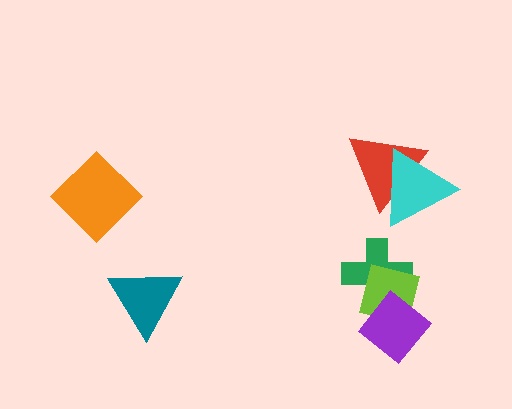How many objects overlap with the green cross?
2 objects overlap with the green cross.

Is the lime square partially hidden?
Yes, it is partially covered by another shape.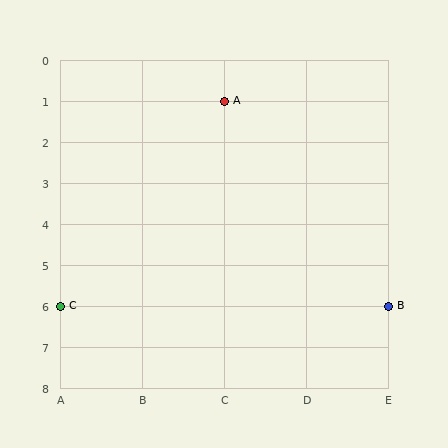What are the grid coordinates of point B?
Point B is at grid coordinates (E, 6).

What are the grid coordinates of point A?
Point A is at grid coordinates (C, 1).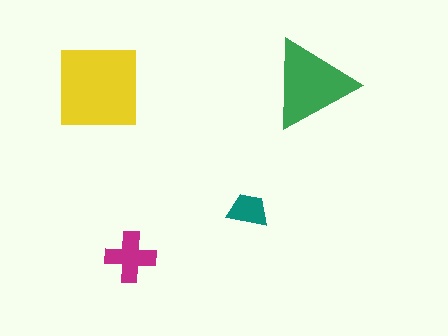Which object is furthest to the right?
The green triangle is rightmost.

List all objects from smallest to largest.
The teal trapezoid, the magenta cross, the green triangle, the yellow square.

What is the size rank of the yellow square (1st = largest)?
1st.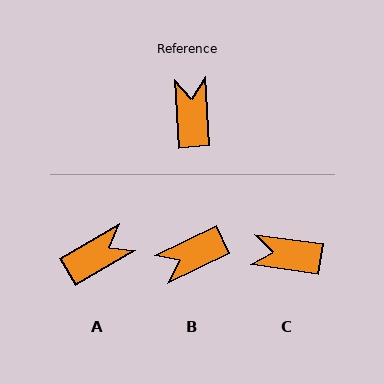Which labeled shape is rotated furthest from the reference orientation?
B, about 112 degrees away.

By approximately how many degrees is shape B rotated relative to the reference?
Approximately 112 degrees counter-clockwise.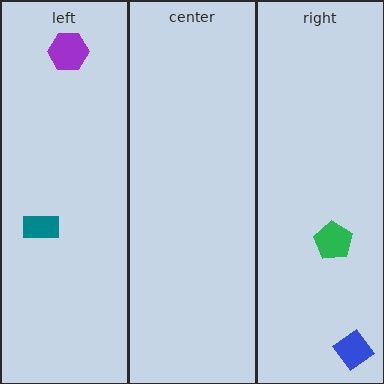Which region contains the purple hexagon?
The left region.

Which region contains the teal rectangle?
The left region.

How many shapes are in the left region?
2.